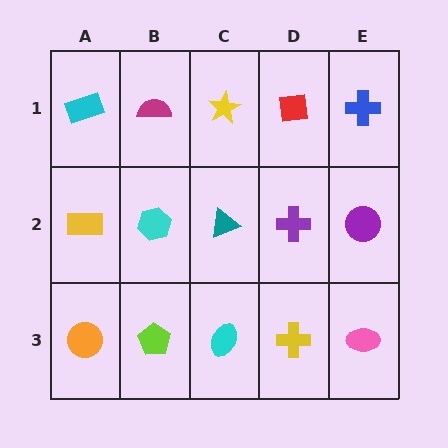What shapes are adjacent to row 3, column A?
A yellow rectangle (row 2, column A), a lime pentagon (row 3, column B).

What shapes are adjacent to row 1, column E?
A purple circle (row 2, column E), a red square (row 1, column D).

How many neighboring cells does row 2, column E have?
3.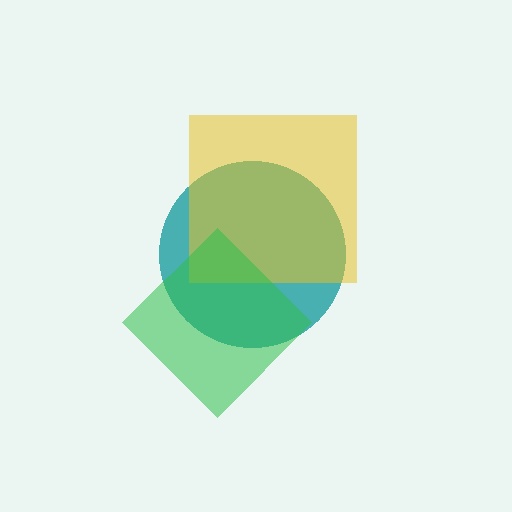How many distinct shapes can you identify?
There are 3 distinct shapes: a teal circle, a yellow square, a green diamond.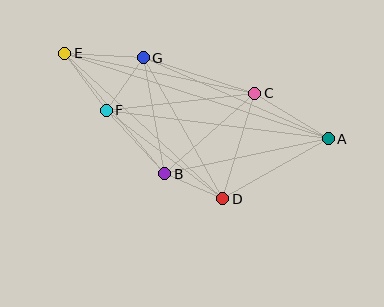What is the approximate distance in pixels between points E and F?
The distance between E and F is approximately 71 pixels.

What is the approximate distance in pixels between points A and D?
The distance between A and D is approximately 121 pixels.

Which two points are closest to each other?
Points B and D are closest to each other.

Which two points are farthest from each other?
Points A and E are farthest from each other.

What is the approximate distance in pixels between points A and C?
The distance between A and C is approximately 86 pixels.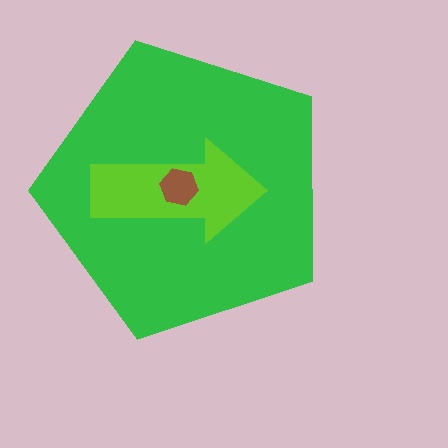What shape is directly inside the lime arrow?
The brown hexagon.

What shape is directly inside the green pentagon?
The lime arrow.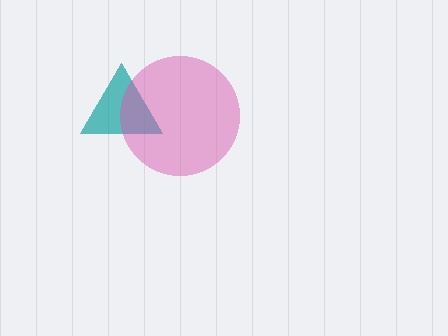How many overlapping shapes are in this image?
There are 2 overlapping shapes in the image.